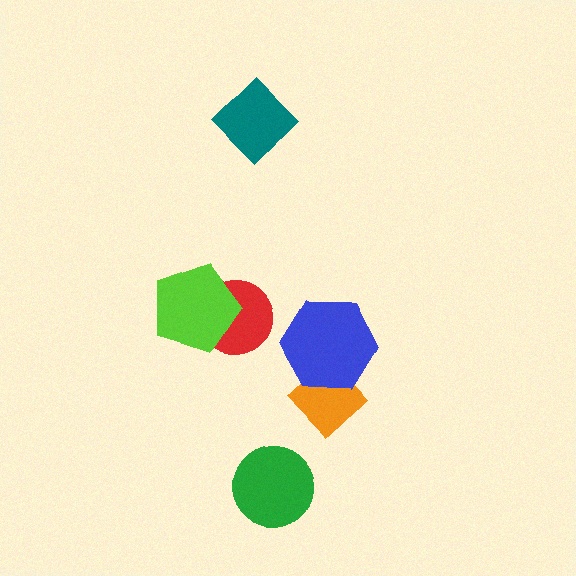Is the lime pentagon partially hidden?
No, no other shape covers it.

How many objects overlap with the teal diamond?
0 objects overlap with the teal diamond.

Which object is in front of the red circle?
The lime pentagon is in front of the red circle.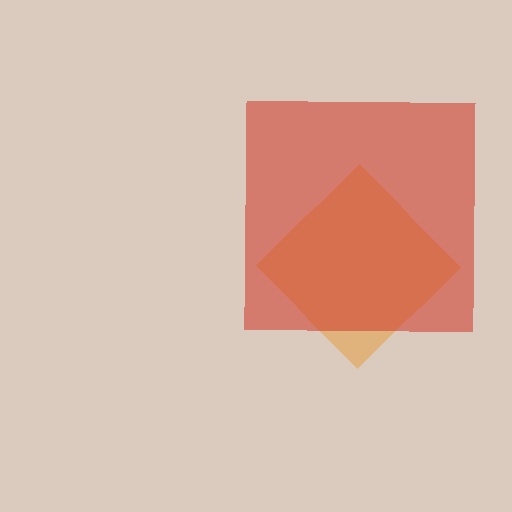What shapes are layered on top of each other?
The layered shapes are: an orange diamond, a red square.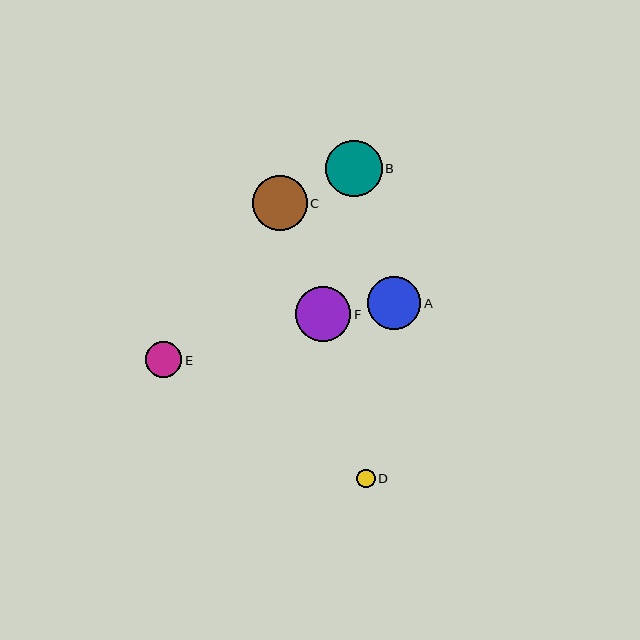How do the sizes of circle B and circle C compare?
Circle B and circle C are approximately the same size.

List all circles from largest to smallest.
From largest to smallest: B, C, F, A, E, D.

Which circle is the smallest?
Circle D is the smallest with a size of approximately 18 pixels.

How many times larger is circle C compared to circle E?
Circle C is approximately 1.5 times the size of circle E.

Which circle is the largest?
Circle B is the largest with a size of approximately 56 pixels.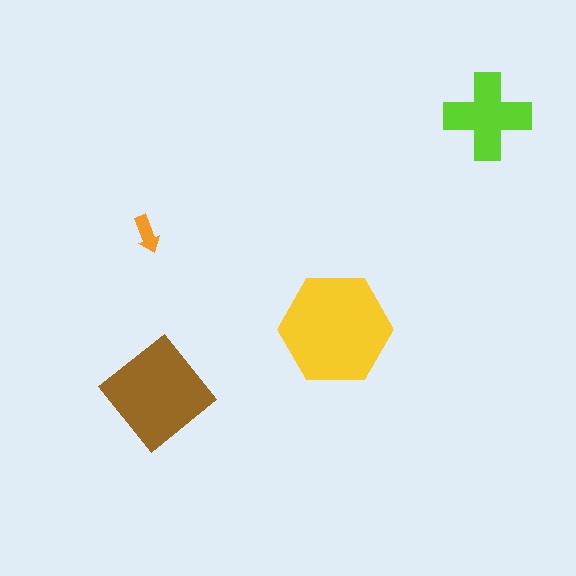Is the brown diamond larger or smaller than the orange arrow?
Larger.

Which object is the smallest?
The orange arrow.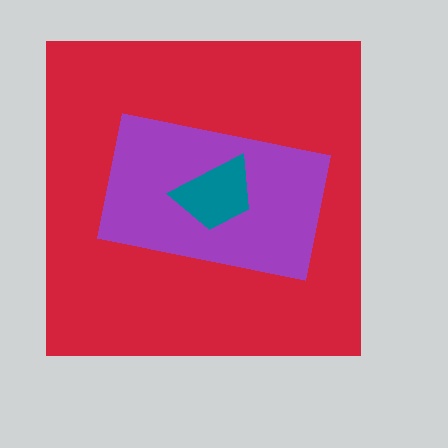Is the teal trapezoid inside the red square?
Yes.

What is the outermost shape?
The red square.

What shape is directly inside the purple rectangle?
The teal trapezoid.